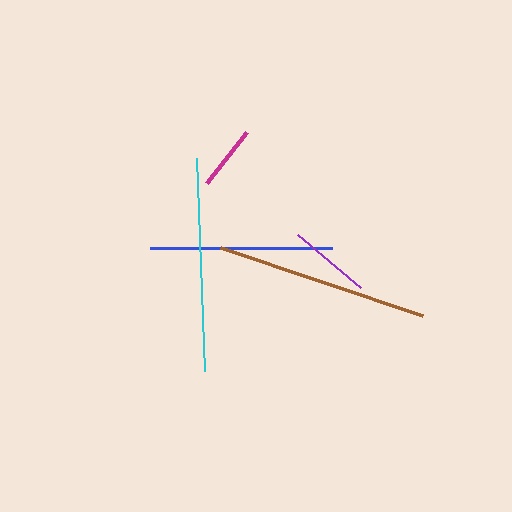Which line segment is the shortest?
The magenta line is the shortest at approximately 65 pixels.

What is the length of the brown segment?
The brown segment is approximately 213 pixels long.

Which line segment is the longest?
The cyan line is the longest at approximately 214 pixels.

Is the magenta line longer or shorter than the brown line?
The brown line is longer than the magenta line.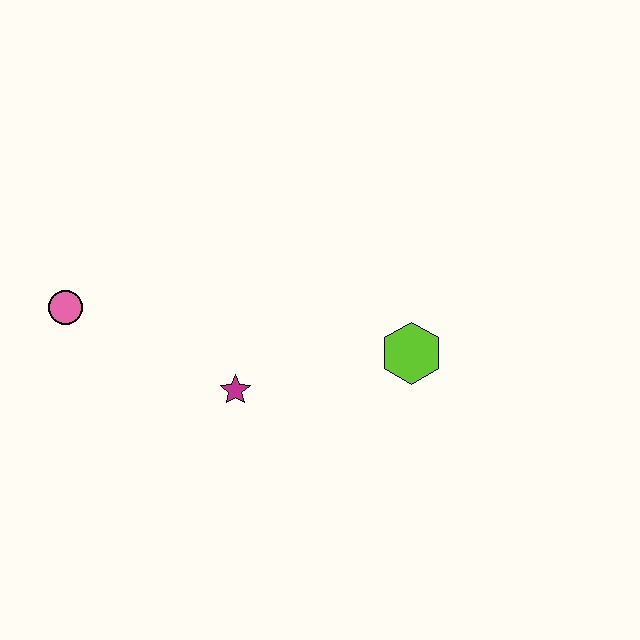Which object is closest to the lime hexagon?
The magenta star is closest to the lime hexagon.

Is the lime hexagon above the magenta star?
Yes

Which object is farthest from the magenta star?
The pink circle is farthest from the magenta star.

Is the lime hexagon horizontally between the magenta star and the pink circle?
No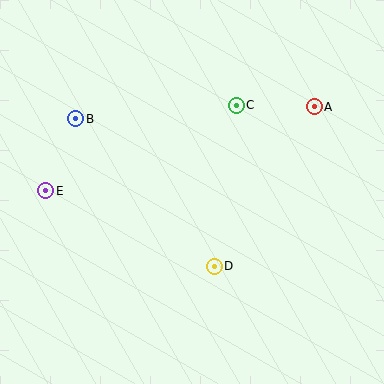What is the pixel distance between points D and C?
The distance between D and C is 163 pixels.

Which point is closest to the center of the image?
Point D at (214, 266) is closest to the center.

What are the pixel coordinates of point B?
Point B is at (76, 119).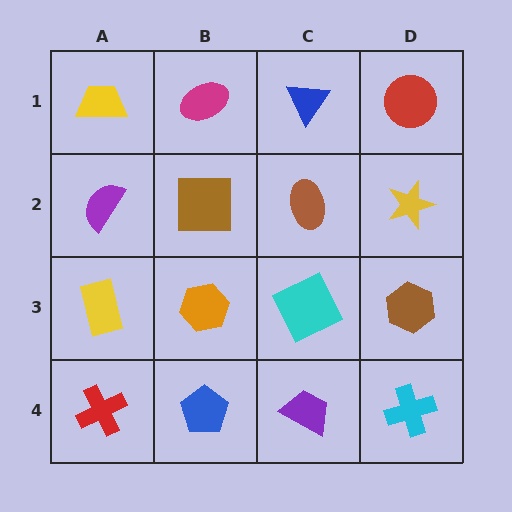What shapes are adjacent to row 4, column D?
A brown hexagon (row 3, column D), a purple trapezoid (row 4, column C).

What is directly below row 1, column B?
A brown square.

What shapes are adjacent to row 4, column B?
An orange hexagon (row 3, column B), a red cross (row 4, column A), a purple trapezoid (row 4, column C).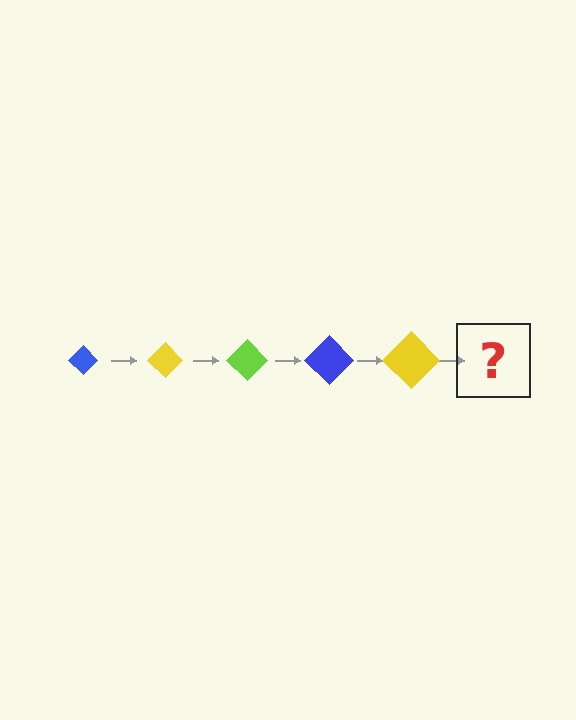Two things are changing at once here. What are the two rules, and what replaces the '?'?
The two rules are that the diamond grows larger each step and the color cycles through blue, yellow, and lime. The '?' should be a lime diamond, larger than the previous one.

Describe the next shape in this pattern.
It should be a lime diamond, larger than the previous one.